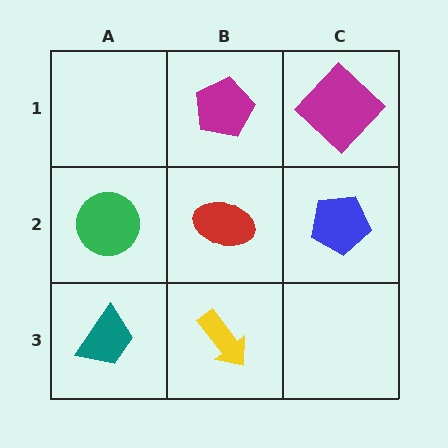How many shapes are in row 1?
2 shapes.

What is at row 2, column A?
A green circle.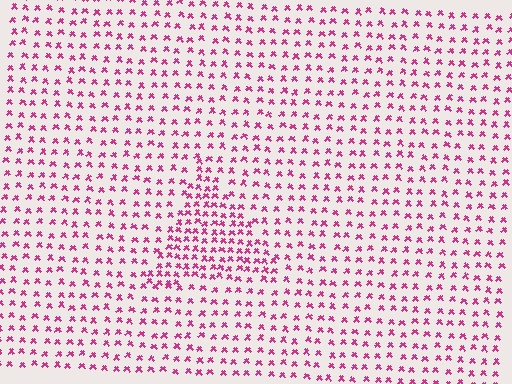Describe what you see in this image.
The image contains small magenta elements arranged at two different densities. A triangle-shaped region is visible where the elements are more densely packed than the surrounding area.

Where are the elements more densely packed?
The elements are more densely packed inside the triangle boundary.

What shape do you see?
I see a triangle.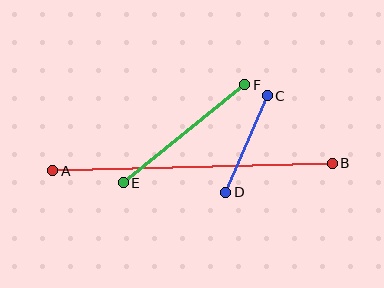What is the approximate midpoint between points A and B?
The midpoint is at approximately (192, 167) pixels.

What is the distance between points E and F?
The distance is approximately 156 pixels.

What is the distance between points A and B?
The distance is approximately 280 pixels.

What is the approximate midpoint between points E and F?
The midpoint is at approximately (184, 134) pixels.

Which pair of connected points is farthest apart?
Points A and B are farthest apart.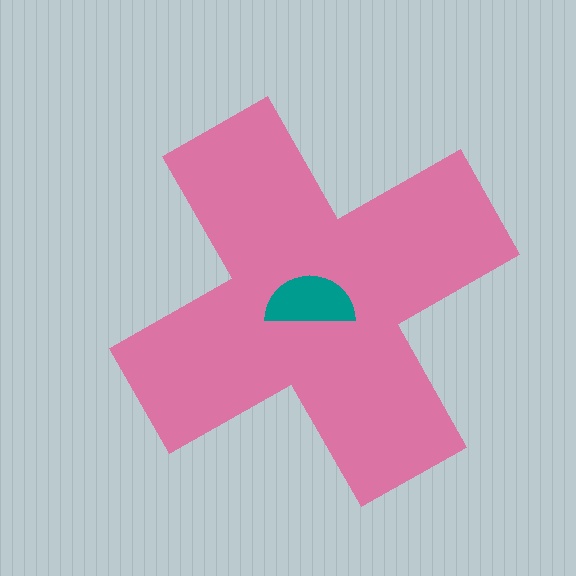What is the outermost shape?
The pink cross.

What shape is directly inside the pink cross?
The teal semicircle.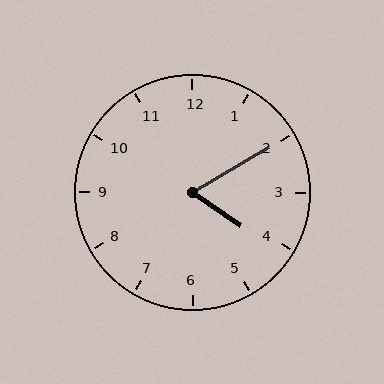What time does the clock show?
4:10.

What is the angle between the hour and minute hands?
Approximately 65 degrees.